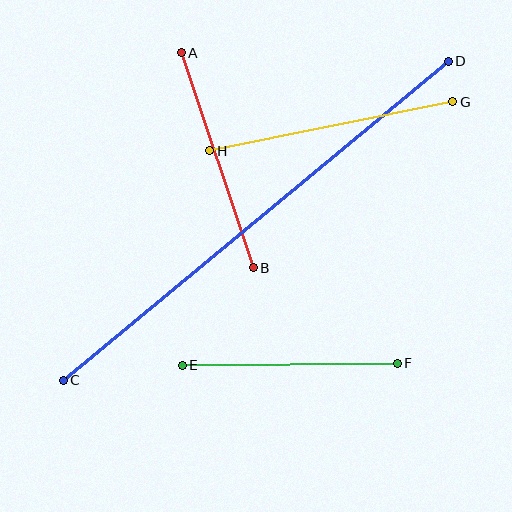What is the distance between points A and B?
The distance is approximately 227 pixels.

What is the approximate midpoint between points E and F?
The midpoint is at approximately (290, 364) pixels.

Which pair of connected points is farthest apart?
Points C and D are farthest apart.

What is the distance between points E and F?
The distance is approximately 215 pixels.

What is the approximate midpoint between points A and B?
The midpoint is at approximately (217, 160) pixels.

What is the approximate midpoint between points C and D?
The midpoint is at approximately (256, 221) pixels.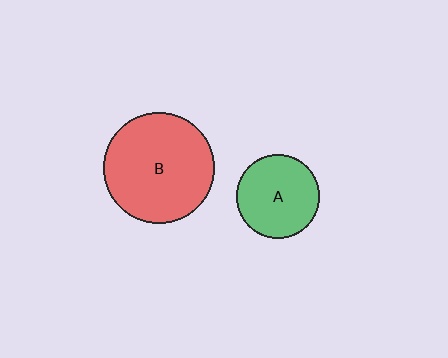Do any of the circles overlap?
No, none of the circles overlap.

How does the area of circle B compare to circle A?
Approximately 1.7 times.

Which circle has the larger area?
Circle B (red).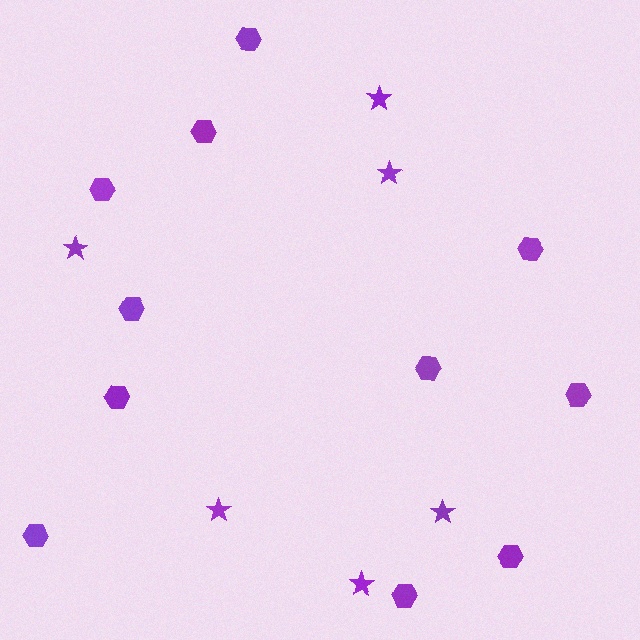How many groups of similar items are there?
There are 2 groups: one group of stars (6) and one group of hexagons (11).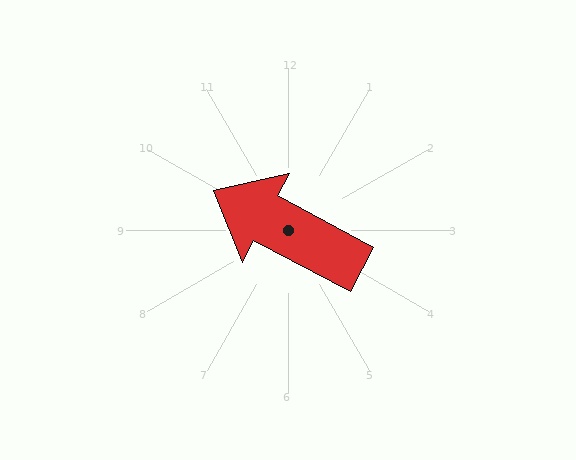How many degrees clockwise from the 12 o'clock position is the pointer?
Approximately 298 degrees.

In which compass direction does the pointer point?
Northwest.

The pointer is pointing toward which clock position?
Roughly 10 o'clock.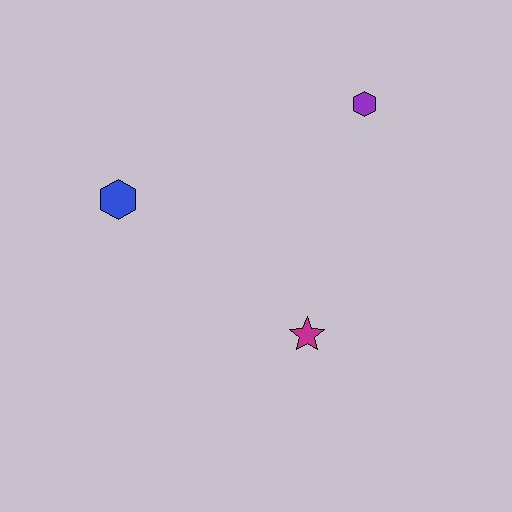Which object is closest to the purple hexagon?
The magenta star is closest to the purple hexagon.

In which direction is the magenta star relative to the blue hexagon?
The magenta star is to the right of the blue hexagon.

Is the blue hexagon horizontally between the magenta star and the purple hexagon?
No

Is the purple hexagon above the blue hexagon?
Yes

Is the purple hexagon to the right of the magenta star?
Yes